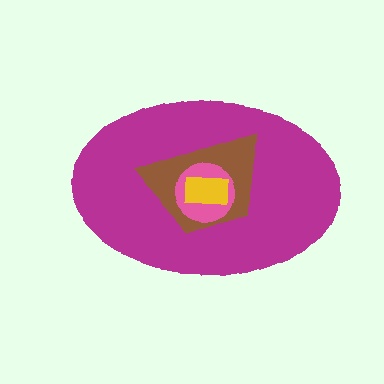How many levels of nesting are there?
4.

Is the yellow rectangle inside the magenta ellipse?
Yes.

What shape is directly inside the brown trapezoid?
The pink circle.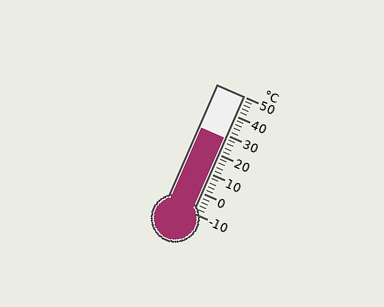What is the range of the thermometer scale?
The thermometer scale ranges from -10°C to 50°C.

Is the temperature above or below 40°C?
The temperature is below 40°C.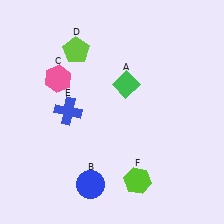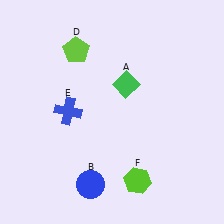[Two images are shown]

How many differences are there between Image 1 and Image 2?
There is 1 difference between the two images.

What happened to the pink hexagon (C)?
The pink hexagon (C) was removed in Image 2. It was in the top-left area of Image 1.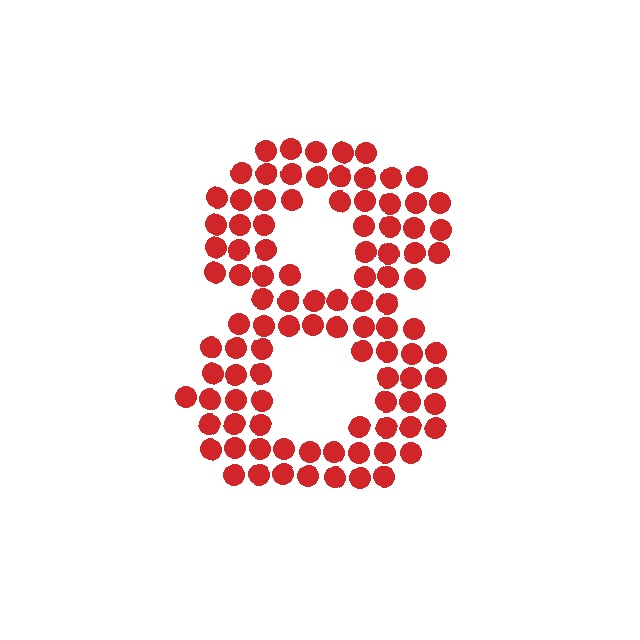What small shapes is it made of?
It is made of small circles.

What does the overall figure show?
The overall figure shows the digit 8.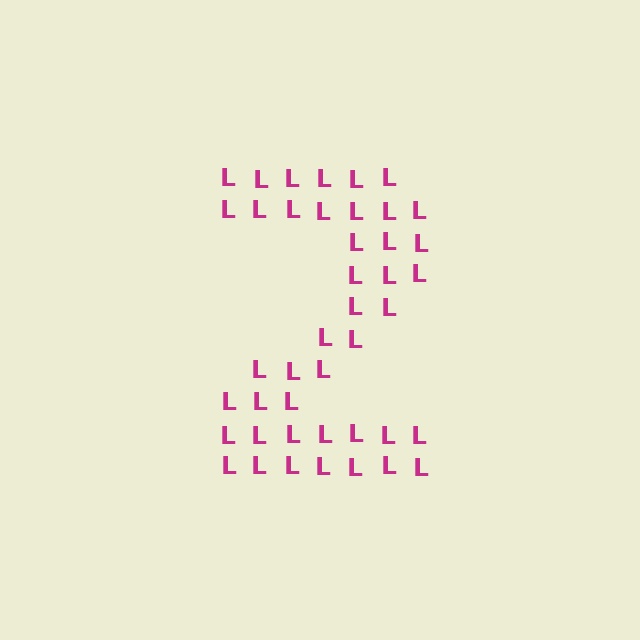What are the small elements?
The small elements are letter L's.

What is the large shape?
The large shape is the digit 2.